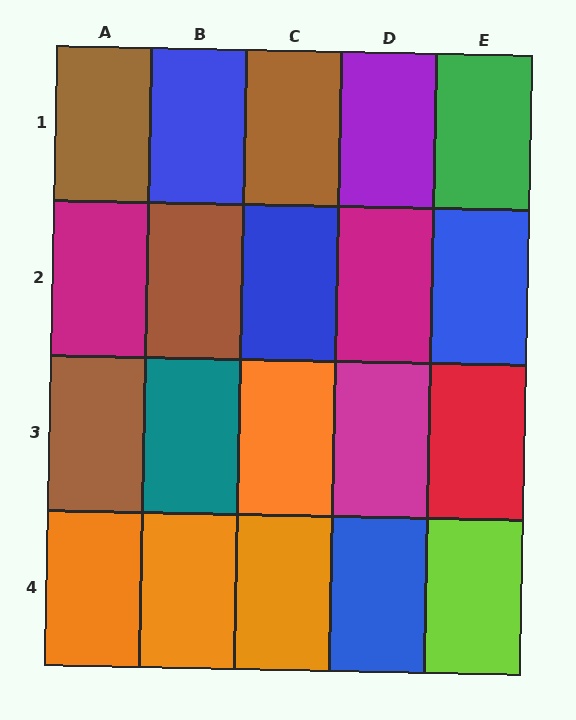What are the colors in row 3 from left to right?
Brown, teal, orange, magenta, red.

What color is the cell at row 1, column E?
Green.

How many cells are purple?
1 cell is purple.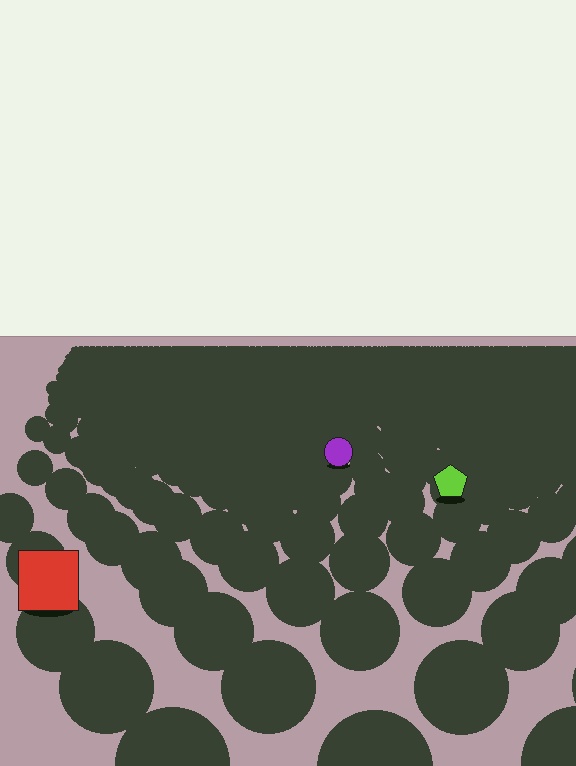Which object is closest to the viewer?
The red square is closest. The texture marks near it are larger and more spread out.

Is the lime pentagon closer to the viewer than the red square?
No. The red square is closer — you can tell from the texture gradient: the ground texture is coarser near it.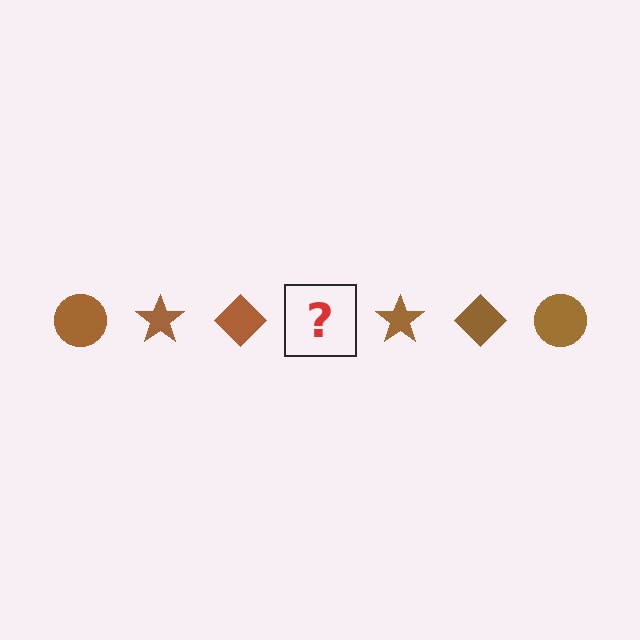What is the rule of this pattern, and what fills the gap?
The rule is that the pattern cycles through circle, star, diamond shapes in brown. The gap should be filled with a brown circle.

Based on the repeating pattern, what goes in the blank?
The blank should be a brown circle.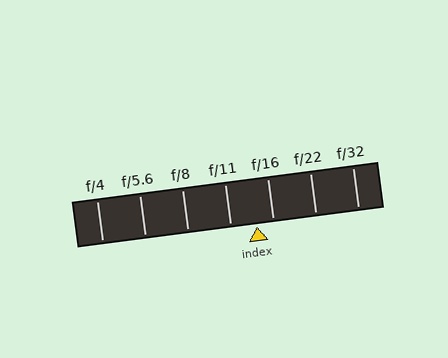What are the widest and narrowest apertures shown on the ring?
The widest aperture shown is f/4 and the narrowest is f/32.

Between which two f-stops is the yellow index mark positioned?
The index mark is between f/11 and f/16.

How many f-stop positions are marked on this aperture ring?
There are 7 f-stop positions marked.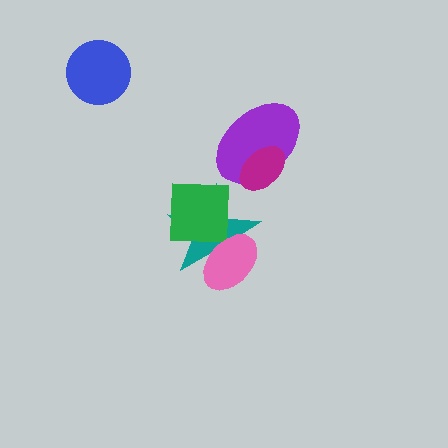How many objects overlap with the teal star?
2 objects overlap with the teal star.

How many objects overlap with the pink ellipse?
2 objects overlap with the pink ellipse.